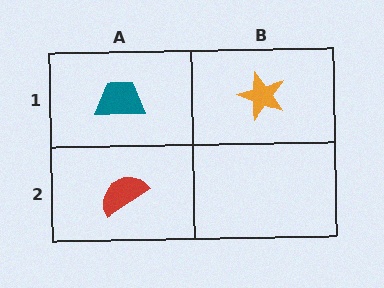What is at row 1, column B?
An orange star.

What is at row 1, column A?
A teal trapezoid.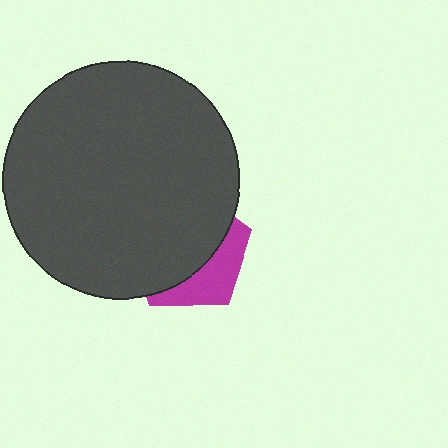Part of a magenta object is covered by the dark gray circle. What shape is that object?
It is a pentagon.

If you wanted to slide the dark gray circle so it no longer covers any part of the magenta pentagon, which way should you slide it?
Slide it toward the upper-left — that is the most direct way to separate the two shapes.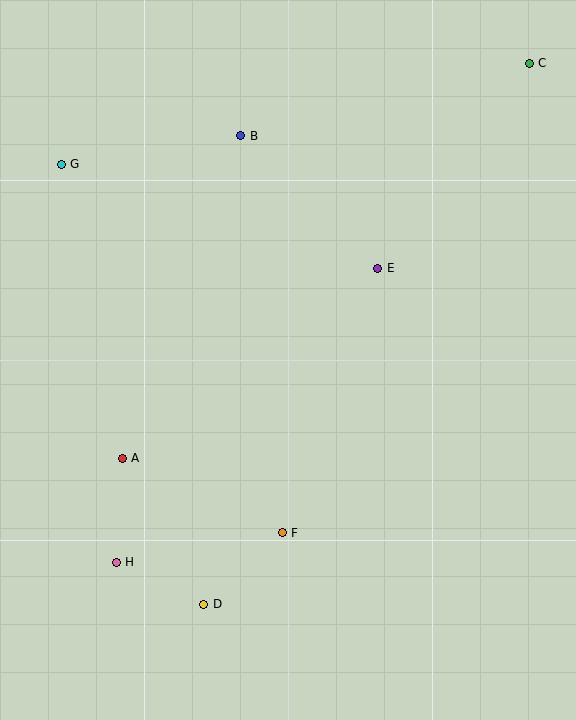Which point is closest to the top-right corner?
Point C is closest to the top-right corner.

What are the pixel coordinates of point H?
Point H is at (116, 562).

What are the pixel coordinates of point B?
Point B is at (241, 136).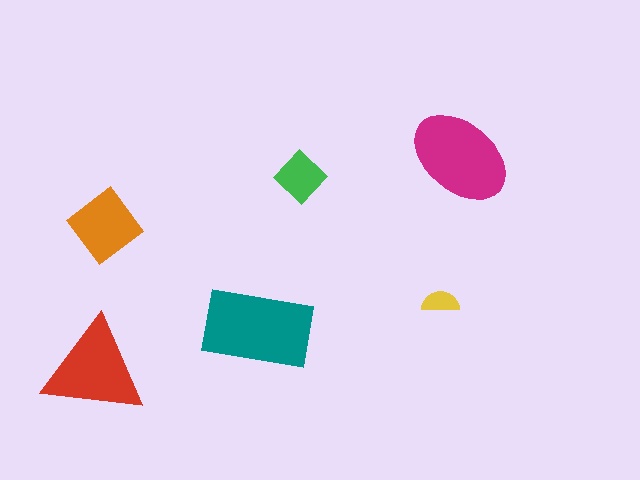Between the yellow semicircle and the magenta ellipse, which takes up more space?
The magenta ellipse.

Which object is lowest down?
The red triangle is bottommost.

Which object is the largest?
The teal rectangle.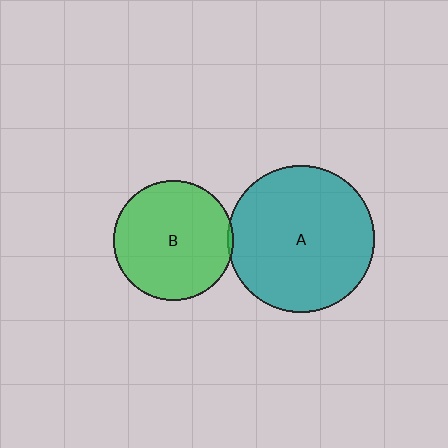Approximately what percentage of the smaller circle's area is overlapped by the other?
Approximately 5%.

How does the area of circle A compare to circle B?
Approximately 1.5 times.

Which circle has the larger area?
Circle A (teal).